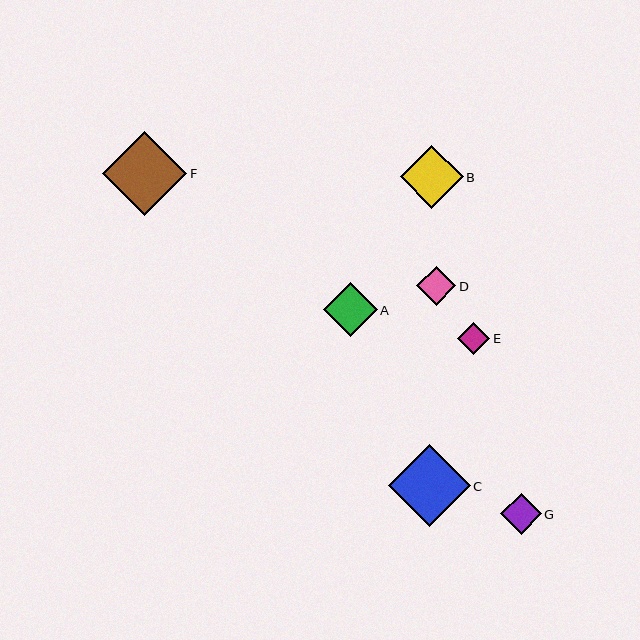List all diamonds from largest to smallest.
From largest to smallest: F, C, B, A, G, D, E.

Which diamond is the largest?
Diamond F is the largest with a size of approximately 84 pixels.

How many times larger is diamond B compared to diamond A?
Diamond B is approximately 1.2 times the size of diamond A.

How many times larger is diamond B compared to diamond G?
Diamond B is approximately 1.6 times the size of diamond G.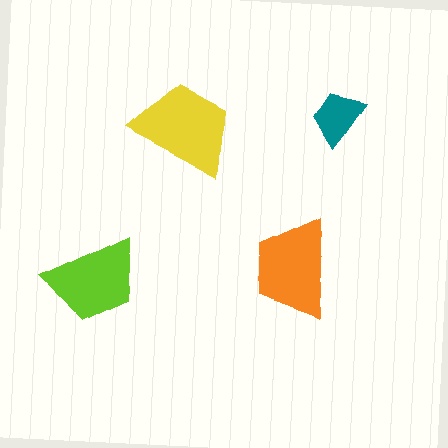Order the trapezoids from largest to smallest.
the yellow one, the orange one, the lime one, the teal one.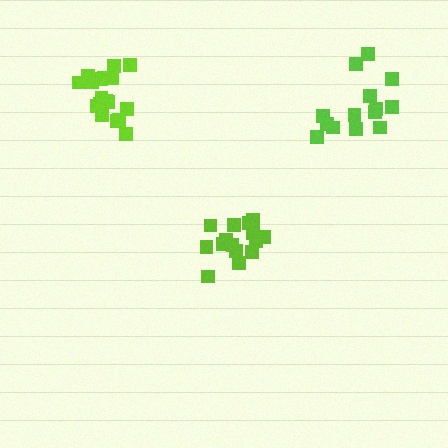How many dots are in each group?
Group 1: 14 dots, Group 2: 18 dots, Group 3: 15 dots (47 total).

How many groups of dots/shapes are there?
There are 3 groups.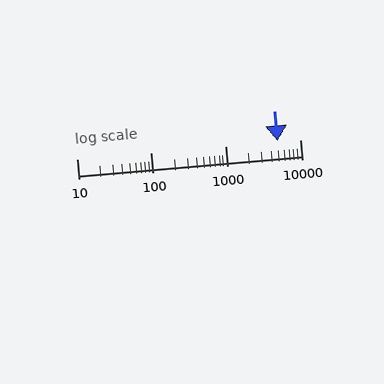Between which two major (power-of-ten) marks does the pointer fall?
The pointer is between 1000 and 10000.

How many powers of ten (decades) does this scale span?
The scale spans 3 decades, from 10 to 10000.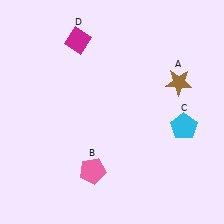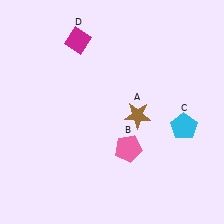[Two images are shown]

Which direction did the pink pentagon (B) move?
The pink pentagon (B) moved right.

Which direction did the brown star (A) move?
The brown star (A) moved left.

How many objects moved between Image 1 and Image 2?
2 objects moved between the two images.